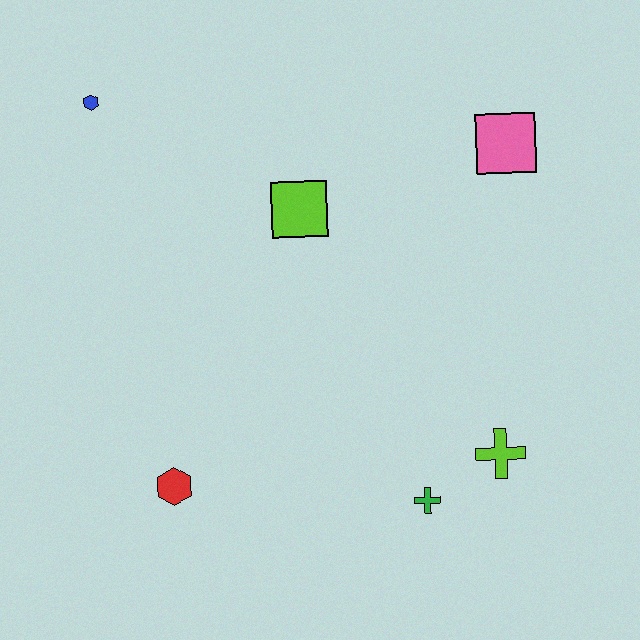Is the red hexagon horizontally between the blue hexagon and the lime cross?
Yes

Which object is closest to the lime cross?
The green cross is closest to the lime cross.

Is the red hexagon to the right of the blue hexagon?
Yes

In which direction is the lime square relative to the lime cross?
The lime square is above the lime cross.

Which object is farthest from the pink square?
The red hexagon is farthest from the pink square.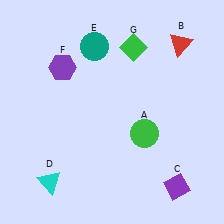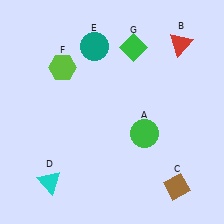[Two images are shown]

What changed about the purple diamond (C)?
In Image 1, C is purple. In Image 2, it changed to brown.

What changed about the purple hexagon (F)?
In Image 1, F is purple. In Image 2, it changed to lime.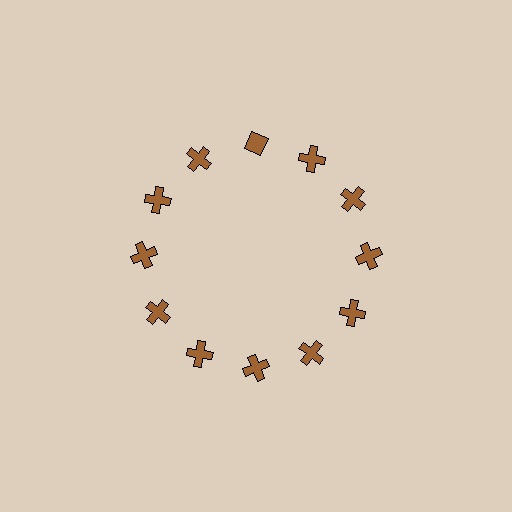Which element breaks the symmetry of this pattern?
The brown diamond at roughly the 12 o'clock position breaks the symmetry. All other shapes are brown crosses.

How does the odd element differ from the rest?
It has a different shape: diamond instead of cross.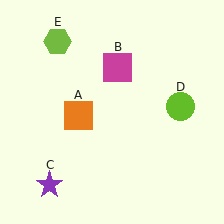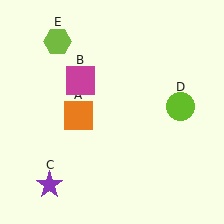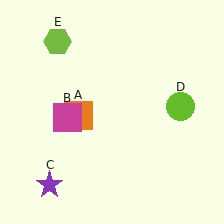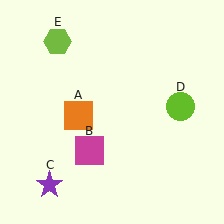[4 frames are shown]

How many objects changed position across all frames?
1 object changed position: magenta square (object B).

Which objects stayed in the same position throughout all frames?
Orange square (object A) and purple star (object C) and lime circle (object D) and lime hexagon (object E) remained stationary.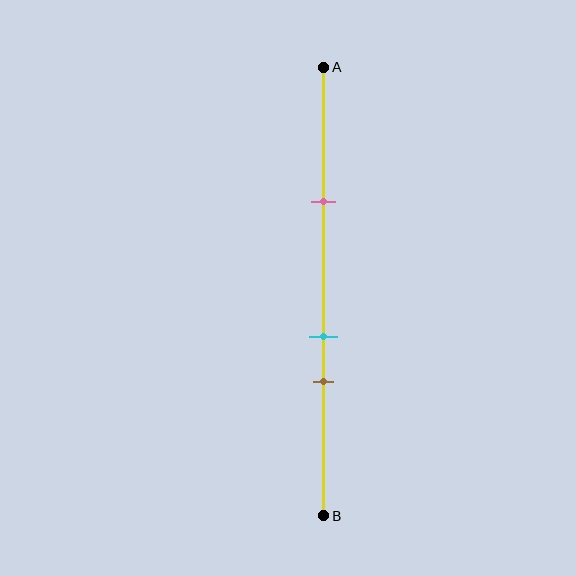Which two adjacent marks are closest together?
The cyan and brown marks are the closest adjacent pair.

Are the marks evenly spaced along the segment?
No, the marks are not evenly spaced.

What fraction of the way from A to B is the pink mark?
The pink mark is approximately 30% (0.3) of the way from A to B.